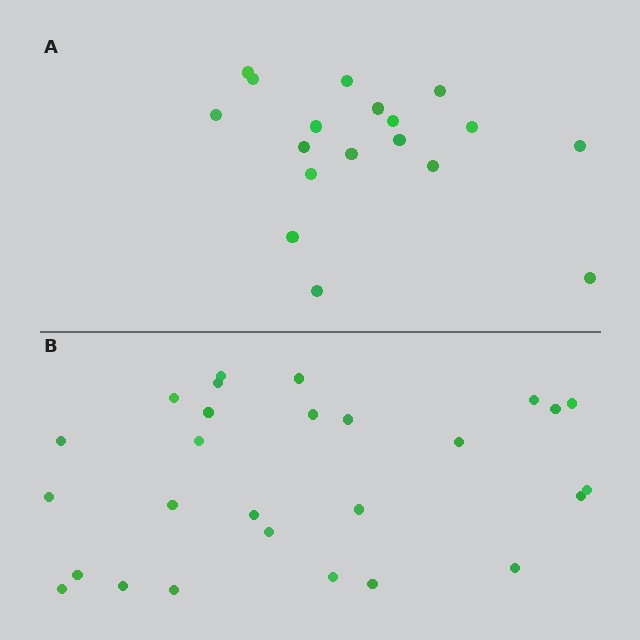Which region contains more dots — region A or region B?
Region B (the bottom region) has more dots.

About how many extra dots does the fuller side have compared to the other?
Region B has roughly 8 or so more dots than region A.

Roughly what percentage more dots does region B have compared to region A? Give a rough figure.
About 50% more.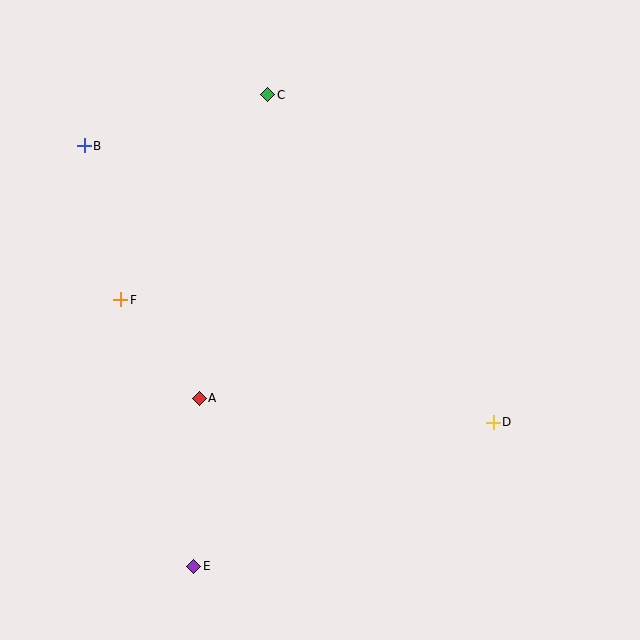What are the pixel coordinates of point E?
Point E is at (194, 566).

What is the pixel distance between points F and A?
The distance between F and A is 126 pixels.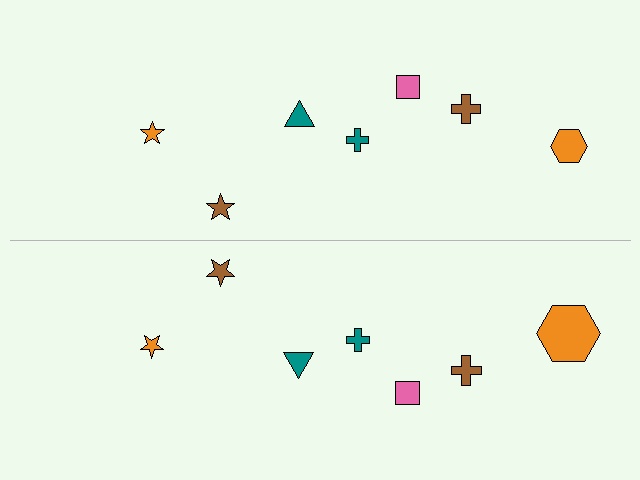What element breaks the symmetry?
The orange hexagon on the bottom side has a different size than its mirror counterpart.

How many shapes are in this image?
There are 14 shapes in this image.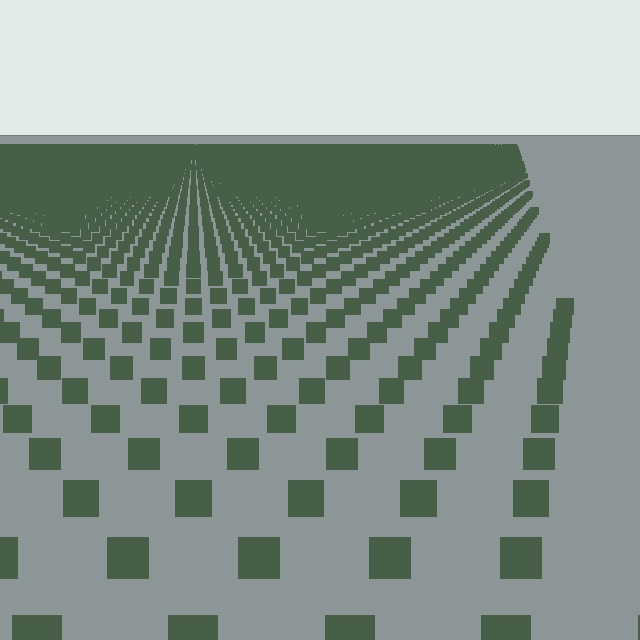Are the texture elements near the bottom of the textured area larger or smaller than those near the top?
Larger. Near the bottom, elements are closer to the viewer and appear at a bigger on-screen size.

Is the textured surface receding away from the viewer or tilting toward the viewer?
The surface is receding away from the viewer. Texture elements get smaller and denser toward the top.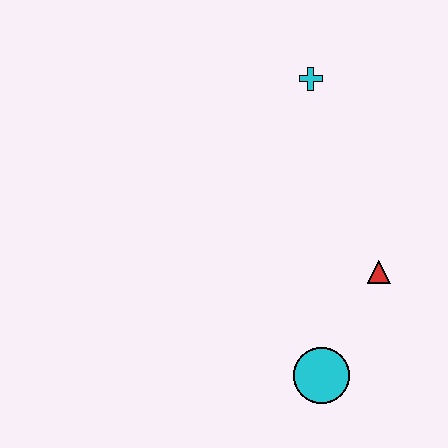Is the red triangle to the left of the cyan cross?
No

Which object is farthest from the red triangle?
The cyan cross is farthest from the red triangle.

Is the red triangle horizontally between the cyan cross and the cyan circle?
No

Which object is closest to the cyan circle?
The red triangle is closest to the cyan circle.